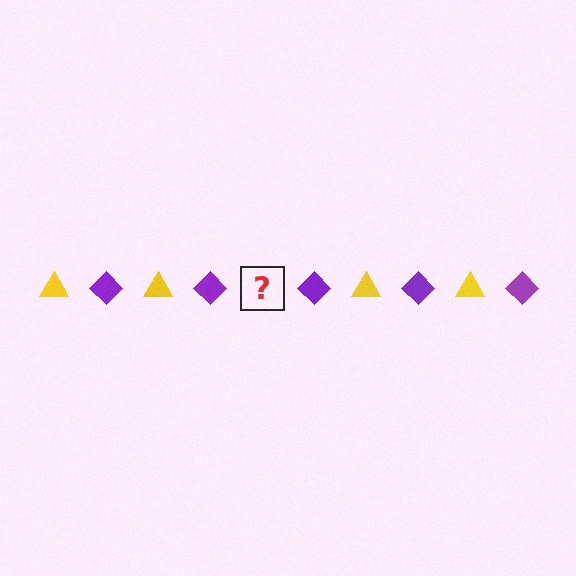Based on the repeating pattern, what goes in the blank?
The blank should be a yellow triangle.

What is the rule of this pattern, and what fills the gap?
The rule is that the pattern alternates between yellow triangle and purple diamond. The gap should be filled with a yellow triangle.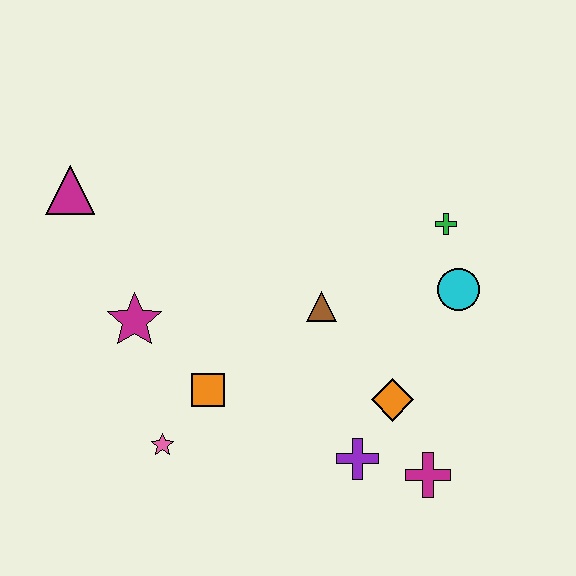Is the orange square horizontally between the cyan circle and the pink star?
Yes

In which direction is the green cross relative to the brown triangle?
The green cross is to the right of the brown triangle.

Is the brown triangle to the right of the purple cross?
No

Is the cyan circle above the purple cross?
Yes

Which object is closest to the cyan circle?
The green cross is closest to the cyan circle.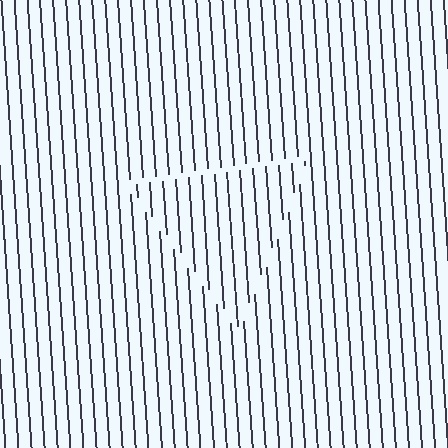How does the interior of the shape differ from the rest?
The interior of the shape contains the same grating, shifted by half a period — the contour is defined by the phase discontinuity where line-ends from the inner and outer gratings abut.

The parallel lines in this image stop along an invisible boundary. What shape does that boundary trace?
An illusory triangle. The interior of the shape contains the same grating, shifted by half a period — the contour is defined by the phase discontinuity where line-ends from the inner and outer gratings abut.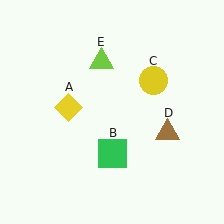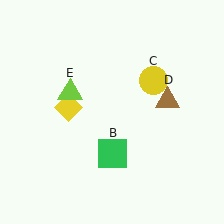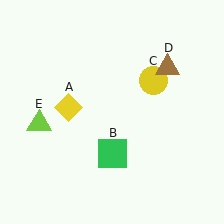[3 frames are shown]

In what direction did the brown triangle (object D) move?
The brown triangle (object D) moved up.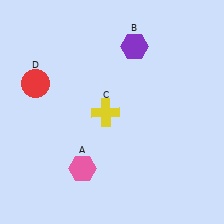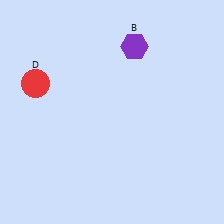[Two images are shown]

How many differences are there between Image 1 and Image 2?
There are 2 differences between the two images.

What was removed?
The pink hexagon (A), the yellow cross (C) were removed in Image 2.